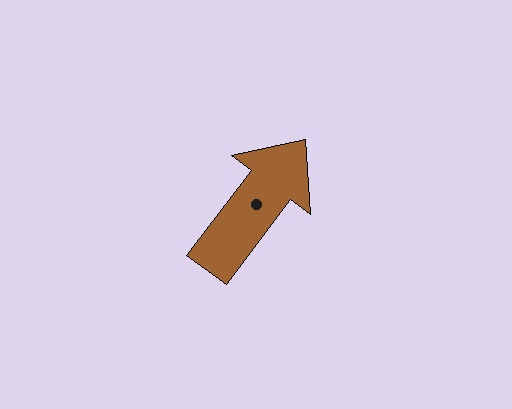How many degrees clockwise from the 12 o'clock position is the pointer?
Approximately 37 degrees.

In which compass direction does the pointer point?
Northeast.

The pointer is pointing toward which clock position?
Roughly 1 o'clock.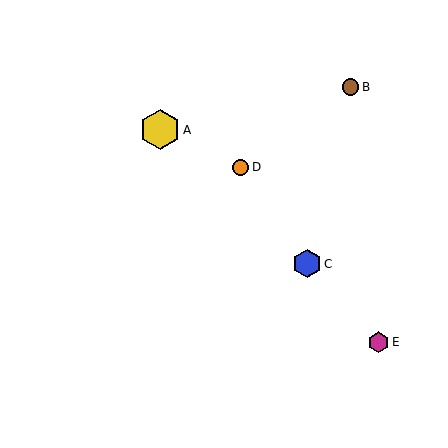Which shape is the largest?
The yellow hexagon (labeled A) is the largest.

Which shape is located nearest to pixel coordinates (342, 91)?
The brown circle (labeled B) at (351, 87) is nearest to that location.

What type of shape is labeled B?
Shape B is a brown circle.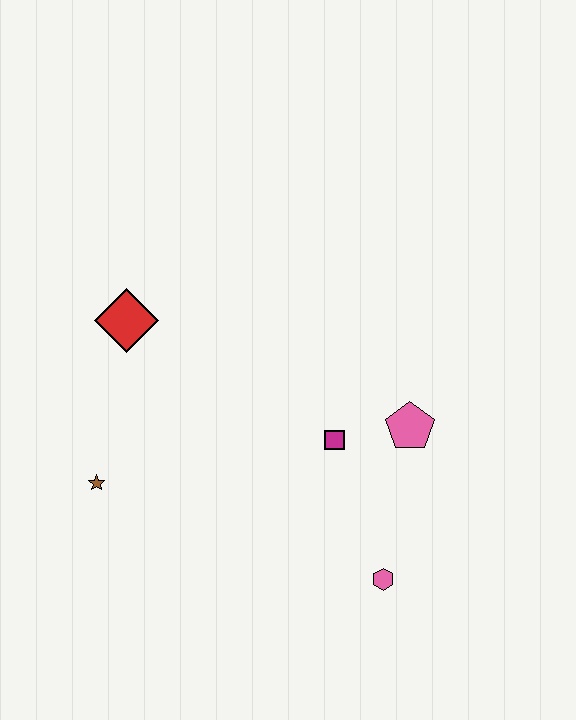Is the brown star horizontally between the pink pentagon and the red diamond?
No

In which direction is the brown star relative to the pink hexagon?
The brown star is to the left of the pink hexagon.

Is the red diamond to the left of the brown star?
No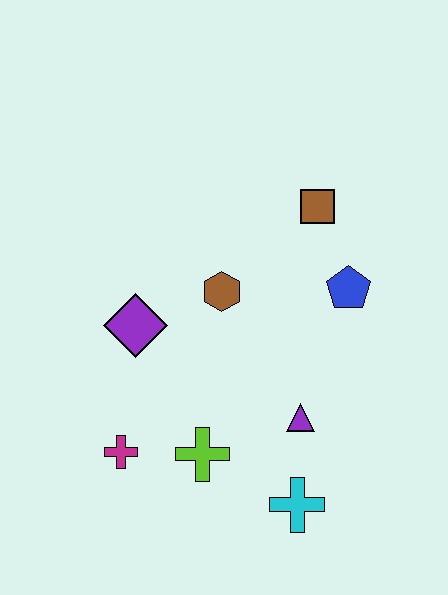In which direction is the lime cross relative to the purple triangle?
The lime cross is to the left of the purple triangle.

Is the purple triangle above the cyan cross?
Yes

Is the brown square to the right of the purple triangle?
Yes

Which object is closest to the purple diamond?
The brown hexagon is closest to the purple diamond.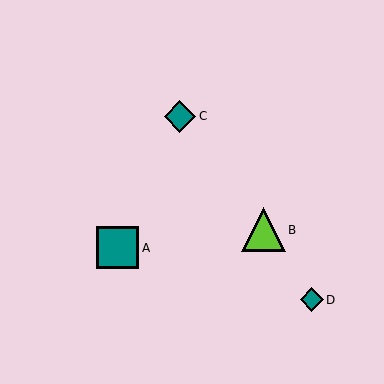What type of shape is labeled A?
Shape A is a teal square.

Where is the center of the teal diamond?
The center of the teal diamond is at (312, 300).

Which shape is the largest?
The lime triangle (labeled B) is the largest.